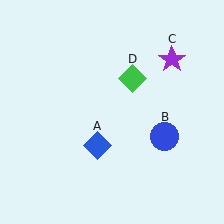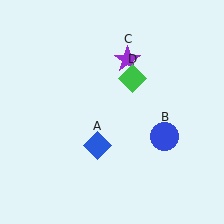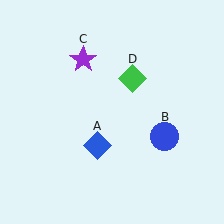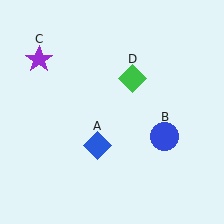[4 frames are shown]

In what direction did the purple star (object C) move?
The purple star (object C) moved left.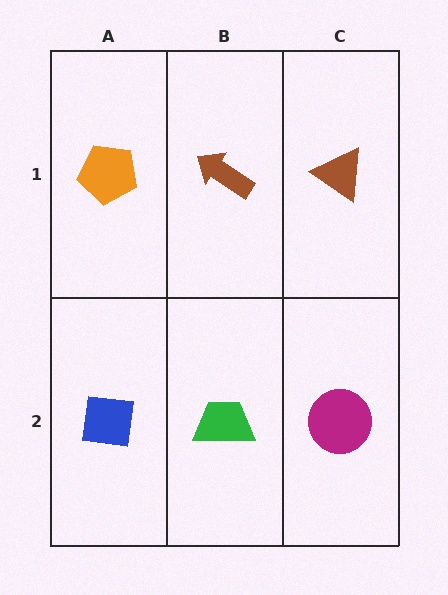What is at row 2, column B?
A green trapezoid.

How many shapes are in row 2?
3 shapes.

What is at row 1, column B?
A brown arrow.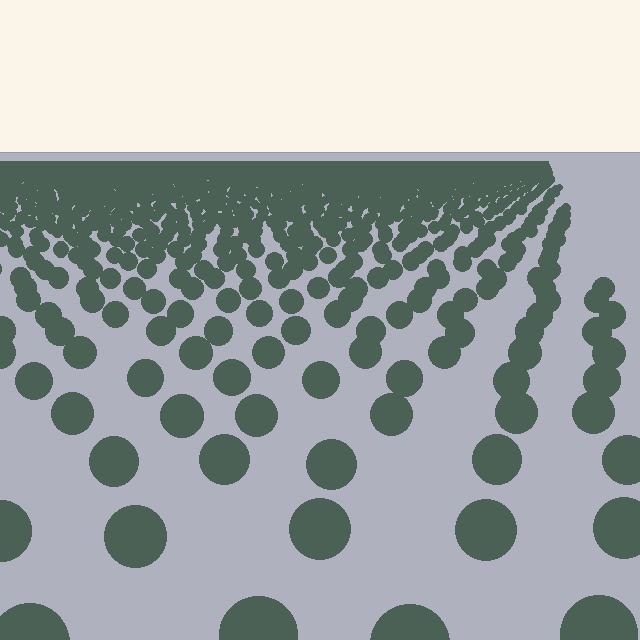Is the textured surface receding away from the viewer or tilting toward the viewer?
The surface is receding away from the viewer. Texture elements get smaller and denser toward the top.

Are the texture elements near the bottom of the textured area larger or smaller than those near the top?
Larger. Near the bottom, elements are closer to the viewer and appear at a bigger on-screen size.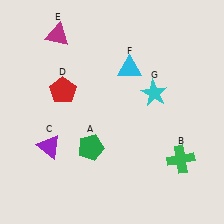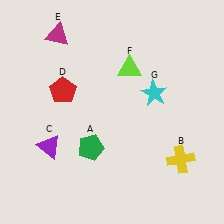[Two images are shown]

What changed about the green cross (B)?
In Image 1, B is green. In Image 2, it changed to yellow.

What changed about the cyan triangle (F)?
In Image 1, F is cyan. In Image 2, it changed to lime.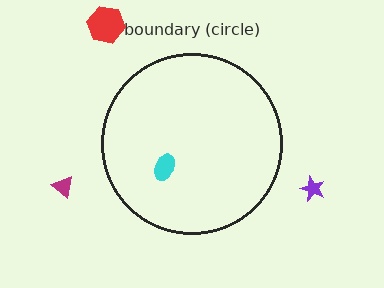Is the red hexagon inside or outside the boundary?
Outside.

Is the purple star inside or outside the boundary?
Outside.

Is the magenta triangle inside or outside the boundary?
Outside.